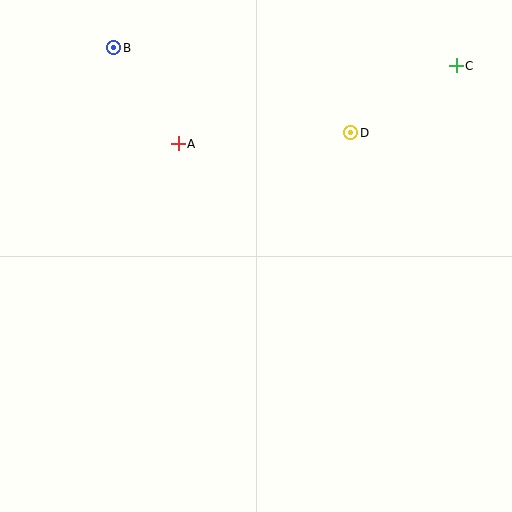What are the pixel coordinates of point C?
Point C is at (456, 66).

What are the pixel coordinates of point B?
Point B is at (114, 48).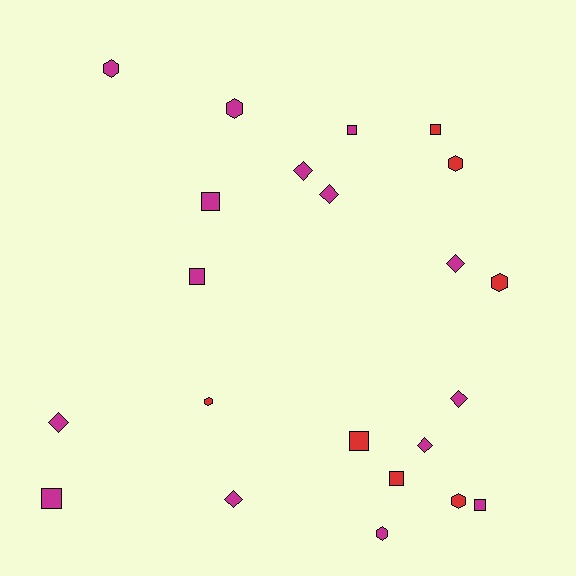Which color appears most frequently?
Magenta, with 15 objects.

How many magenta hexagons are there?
There are 3 magenta hexagons.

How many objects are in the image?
There are 22 objects.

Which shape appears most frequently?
Square, with 8 objects.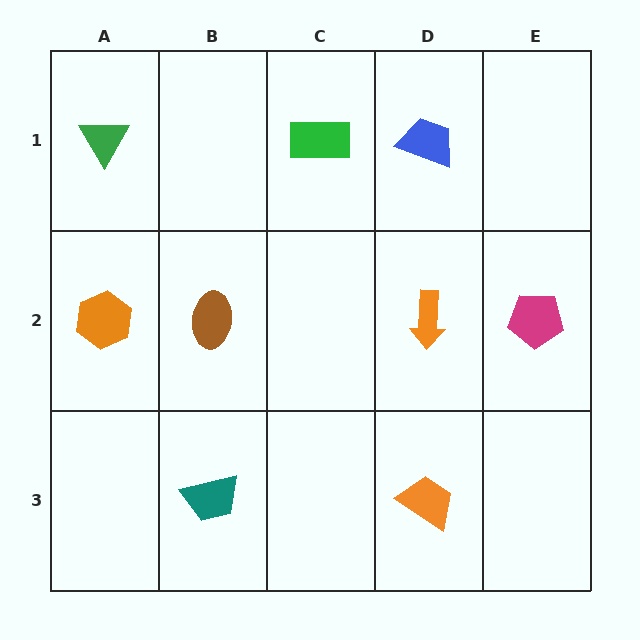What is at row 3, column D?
An orange trapezoid.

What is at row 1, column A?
A green triangle.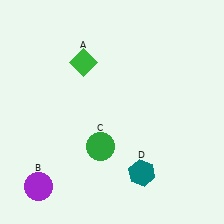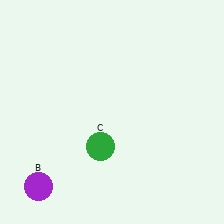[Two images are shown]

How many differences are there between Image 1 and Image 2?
There are 2 differences between the two images.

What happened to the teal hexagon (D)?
The teal hexagon (D) was removed in Image 2. It was in the bottom-right area of Image 1.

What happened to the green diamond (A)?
The green diamond (A) was removed in Image 2. It was in the top-left area of Image 1.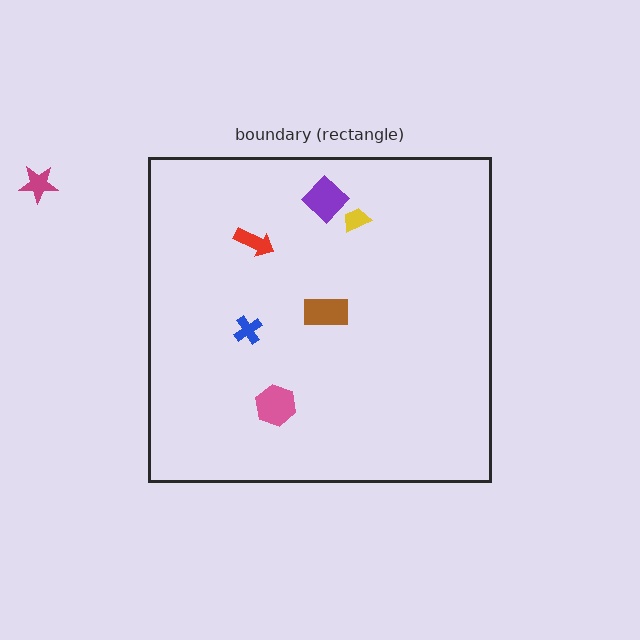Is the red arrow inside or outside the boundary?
Inside.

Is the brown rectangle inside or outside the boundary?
Inside.